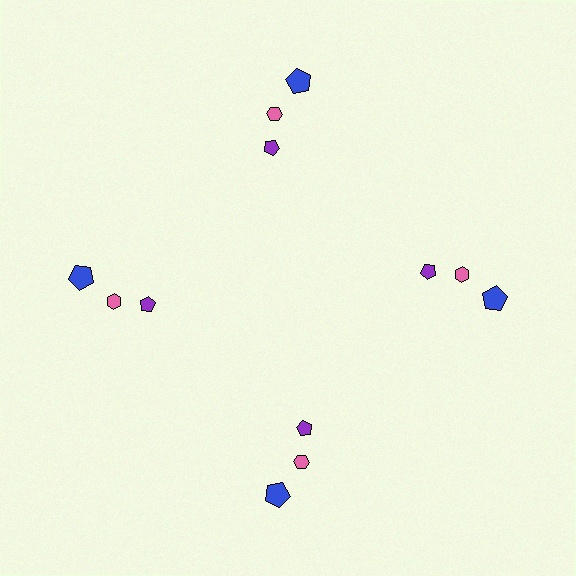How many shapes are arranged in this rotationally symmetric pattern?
There are 12 shapes, arranged in 4 groups of 3.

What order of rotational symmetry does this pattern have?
This pattern has 4-fold rotational symmetry.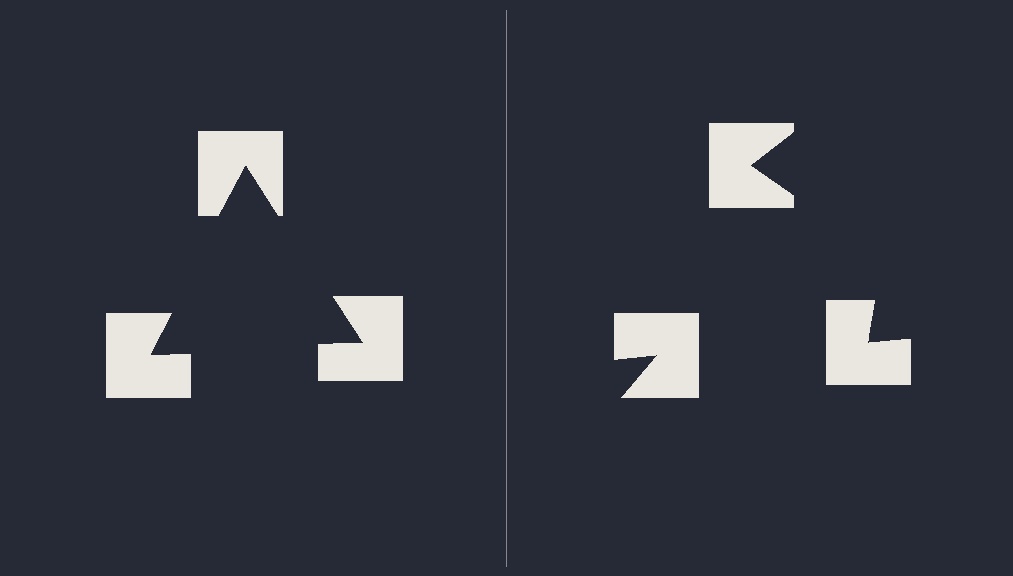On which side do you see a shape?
An illusory triangle appears on the left side. On the right side the wedge cuts are rotated, so no coherent shape forms.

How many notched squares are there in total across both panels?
6 — 3 on each side.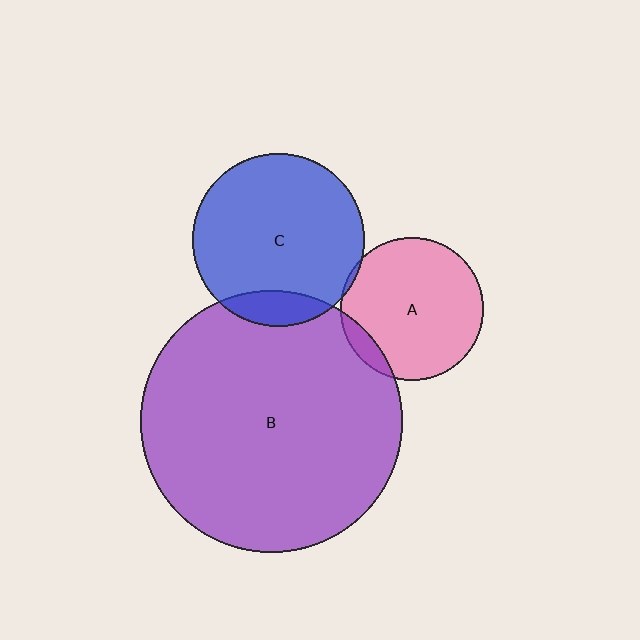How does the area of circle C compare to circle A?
Approximately 1.5 times.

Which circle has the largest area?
Circle B (purple).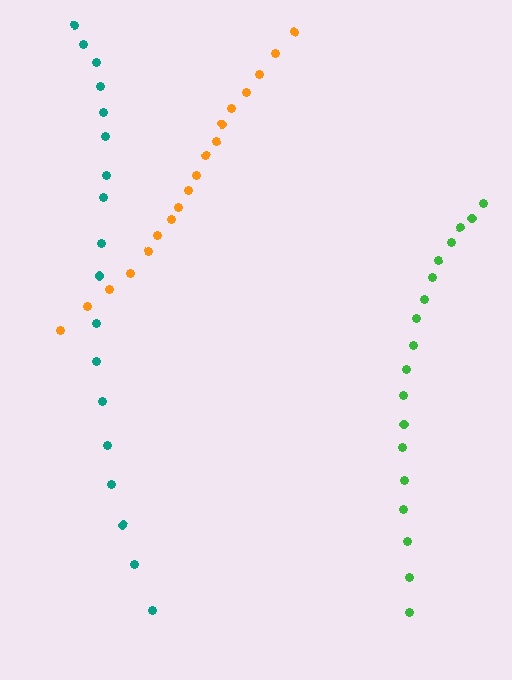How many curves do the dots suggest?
There are 3 distinct paths.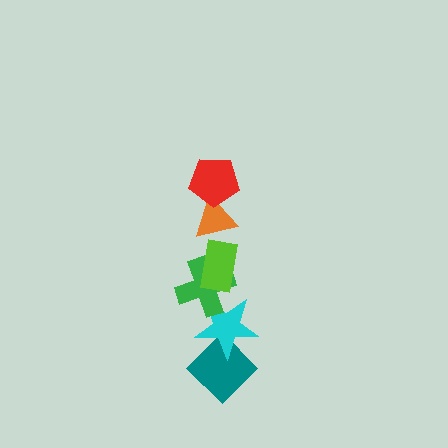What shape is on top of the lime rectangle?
The orange triangle is on top of the lime rectangle.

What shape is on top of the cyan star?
The green cross is on top of the cyan star.